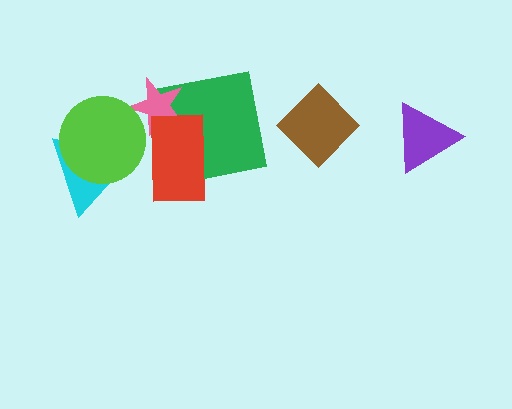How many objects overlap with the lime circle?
2 objects overlap with the lime circle.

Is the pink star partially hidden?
Yes, it is partially covered by another shape.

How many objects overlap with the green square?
2 objects overlap with the green square.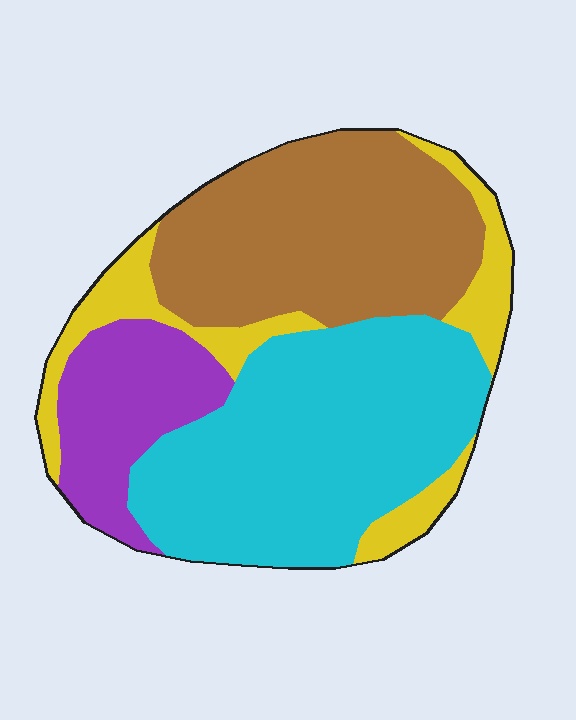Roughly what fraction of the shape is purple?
Purple takes up about one eighth (1/8) of the shape.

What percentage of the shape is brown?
Brown takes up about one third (1/3) of the shape.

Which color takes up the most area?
Cyan, at roughly 40%.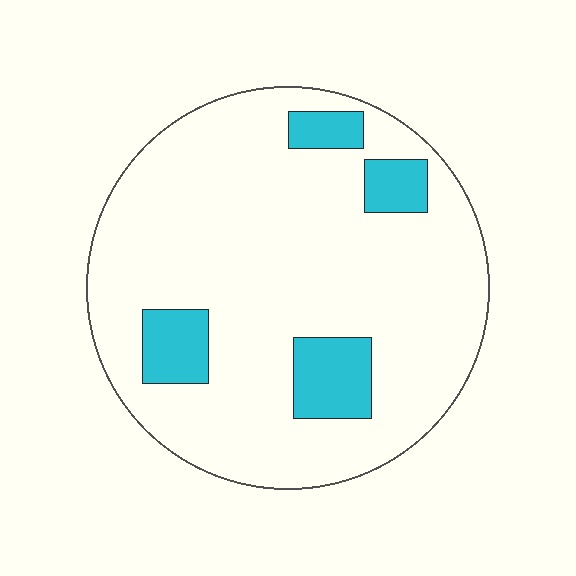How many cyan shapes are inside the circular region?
4.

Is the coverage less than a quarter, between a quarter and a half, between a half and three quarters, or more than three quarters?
Less than a quarter.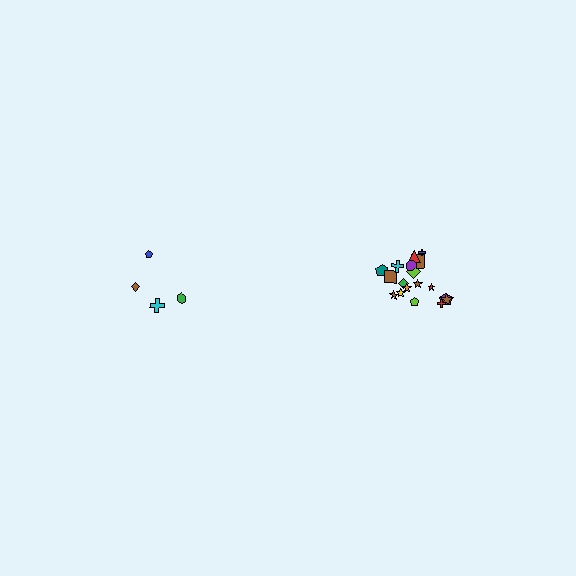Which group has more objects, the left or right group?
The right group.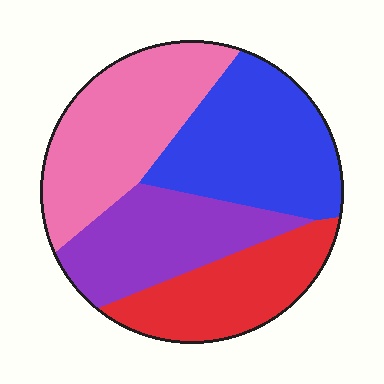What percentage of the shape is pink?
Pink covers about 30% of the shape.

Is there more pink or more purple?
Pink.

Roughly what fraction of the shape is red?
Red covers about 20% of the shape.